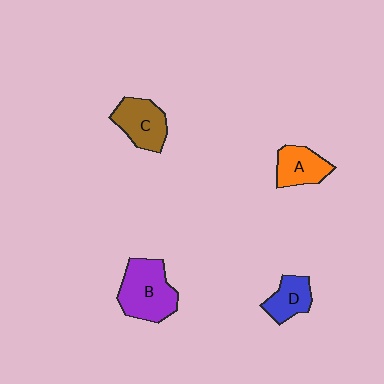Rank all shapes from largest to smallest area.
From largest to smallest: B (purple), C (brown), A (orange), D (blue).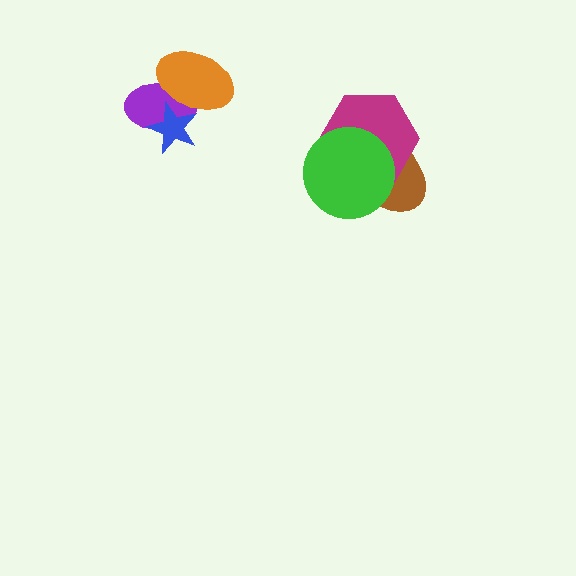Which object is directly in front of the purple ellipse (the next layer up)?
The blue star is directly in front of the purple ellipse.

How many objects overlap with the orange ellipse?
2 objects overlap with the orange ellipse.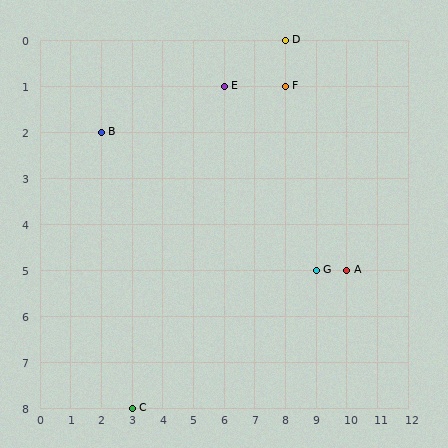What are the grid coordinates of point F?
Point F is at grid coordinates (8, 1).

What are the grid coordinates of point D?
Point D is at grid coordinates (8, 0).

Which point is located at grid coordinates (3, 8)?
Point C is at (3, 8).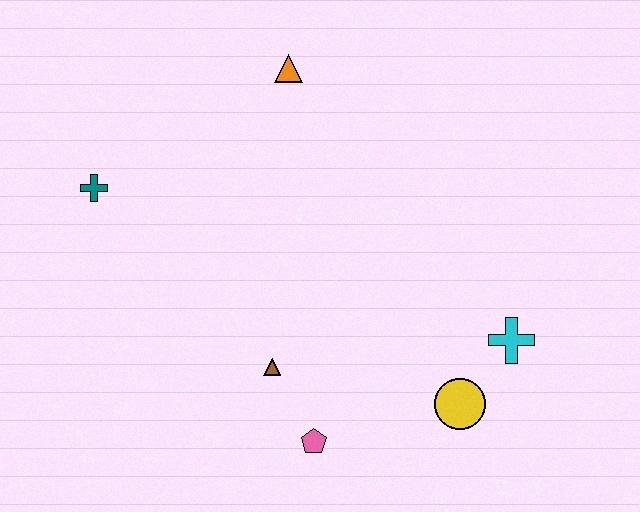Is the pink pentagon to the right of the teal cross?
Yes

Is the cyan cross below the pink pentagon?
No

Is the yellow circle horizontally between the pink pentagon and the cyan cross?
Yes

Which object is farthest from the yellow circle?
The teal cross is farthest from the yellow circle.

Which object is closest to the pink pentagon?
The brown triangle is closest to the pink pentagon.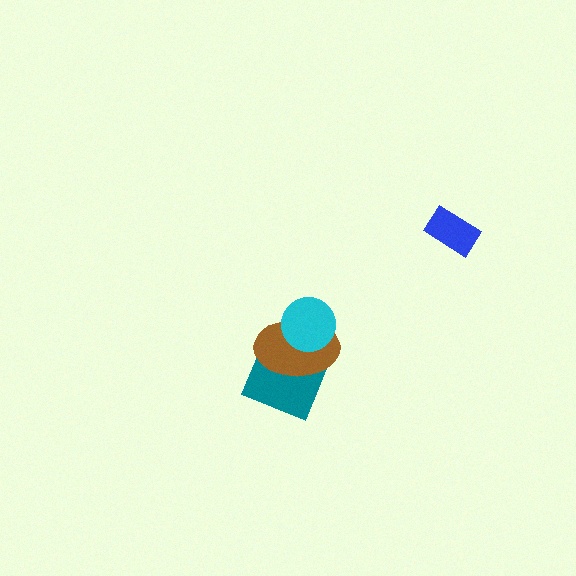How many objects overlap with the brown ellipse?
2 objects overlap with the brown ellipse.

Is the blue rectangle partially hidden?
No, no other shape covers it.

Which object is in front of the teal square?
The brown ellipse is in front of the teal square.